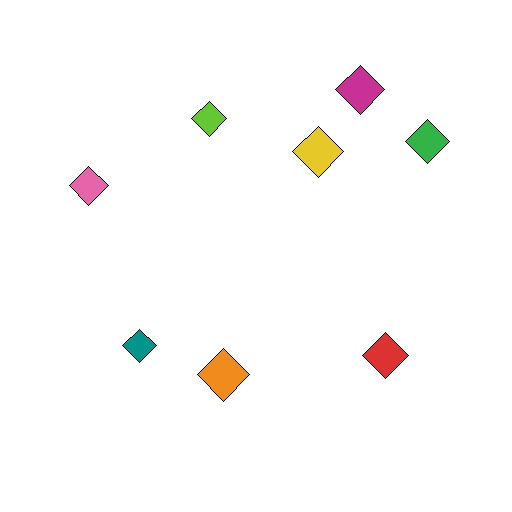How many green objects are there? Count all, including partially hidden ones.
There is 1 green object.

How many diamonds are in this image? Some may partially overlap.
There are 8 diamonds.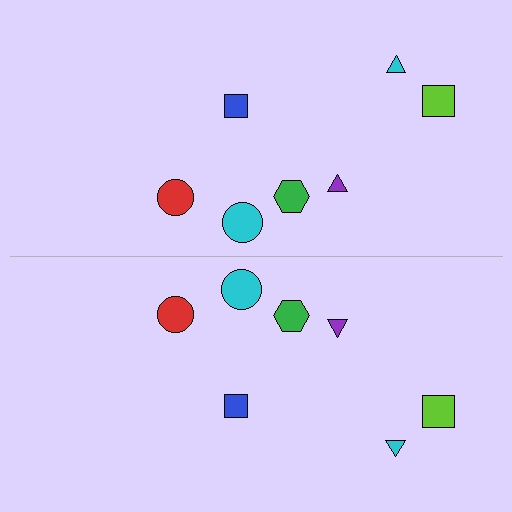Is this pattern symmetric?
Yes, this pattern has bilateral (reflection) symmetry.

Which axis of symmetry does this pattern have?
The pattern has a horizontal axis of symmetry running through the center of the image.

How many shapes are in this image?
There are 14 shapes in this image.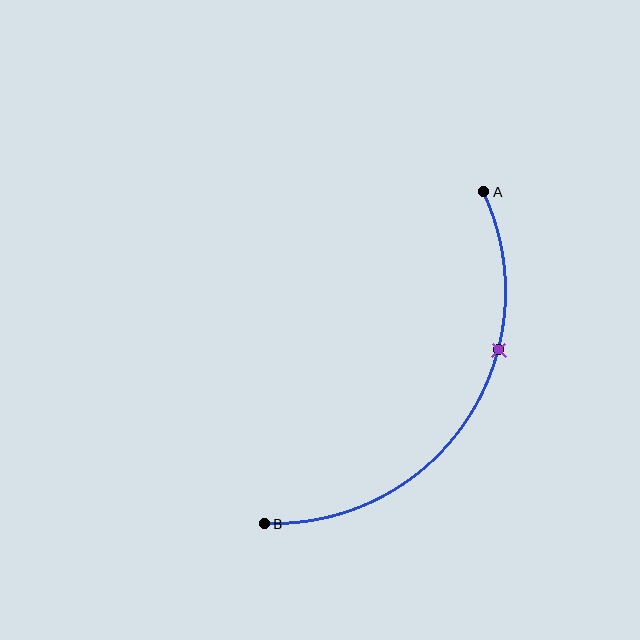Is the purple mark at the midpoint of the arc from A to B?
No. The purple mark lies on the arc but is closer to endpoint A. The arc midpoint would be at the point on the curve equidistant along the arc from both A and B.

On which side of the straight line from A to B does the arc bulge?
The arc bulges to the right of the straight line connecting A and B.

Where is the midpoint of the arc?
The arc midpoint is the point on the curve farthest from the straight line joining A and B. It sits to the right of that line.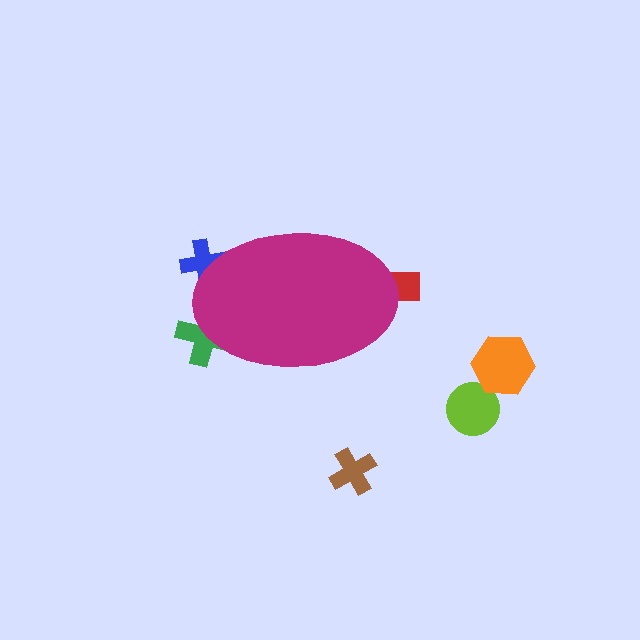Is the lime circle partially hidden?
No, the lime circle is fully visible.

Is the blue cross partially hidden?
Yes, the blue cross is partially hidden behind the magenta ellipse.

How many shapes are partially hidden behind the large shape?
3 shapes are partially hidden.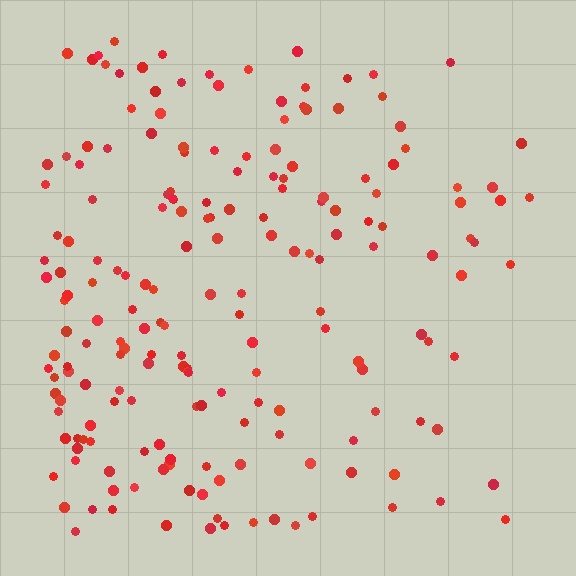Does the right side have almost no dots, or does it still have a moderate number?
Still a moderate number, just noticeably fewer than the left.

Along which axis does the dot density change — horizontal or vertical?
Horizontal.